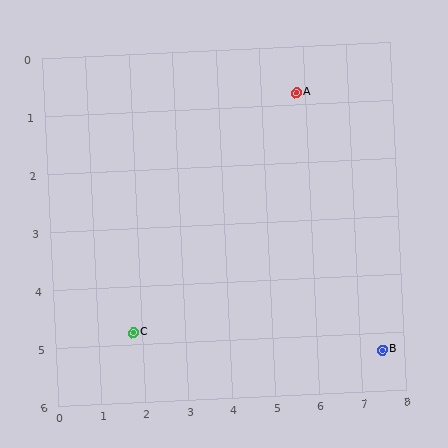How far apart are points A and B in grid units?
Points A and B are about 4.8 grid units apart.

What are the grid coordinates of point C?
Point C is at approximately (1.8, 4.8).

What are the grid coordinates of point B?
Point B is at approximately (7.5, 5.3).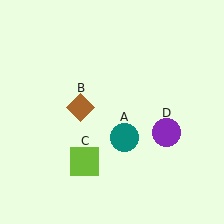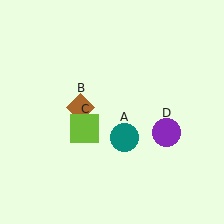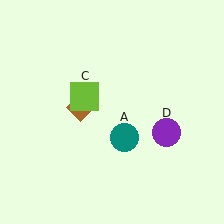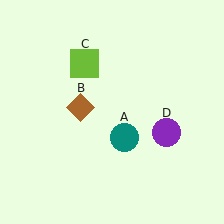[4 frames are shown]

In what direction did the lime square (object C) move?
The lime square (object C) moved up.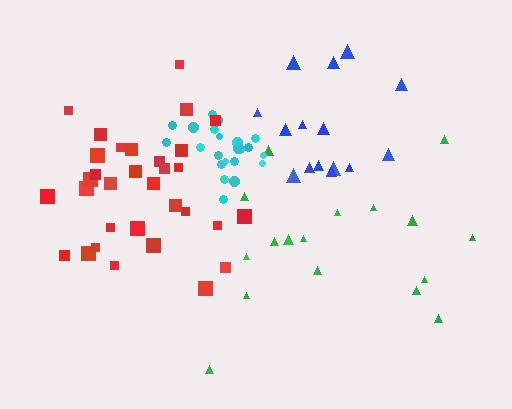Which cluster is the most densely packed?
Cyan.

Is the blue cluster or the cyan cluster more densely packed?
Cyan.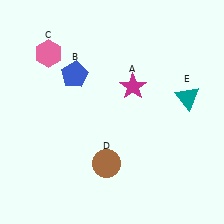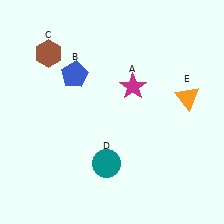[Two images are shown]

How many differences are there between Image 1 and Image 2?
There are 3 differences between the two images.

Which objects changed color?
C changed from pink to brown. D changed from brown to teal. E changed from teal to orange.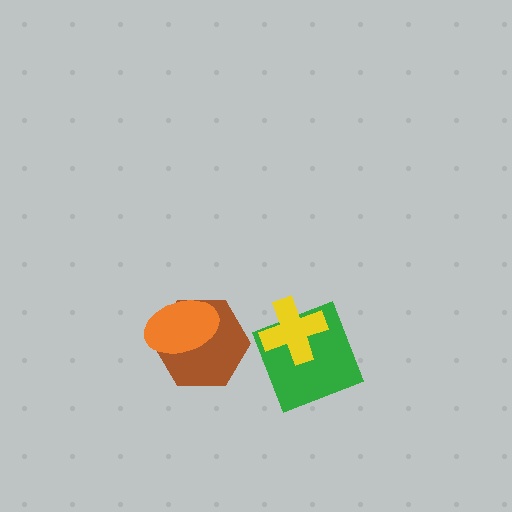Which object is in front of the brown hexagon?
The orange ellipse is in front of the brown hexagon.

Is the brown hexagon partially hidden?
Yes, it is partially covered by another shape.